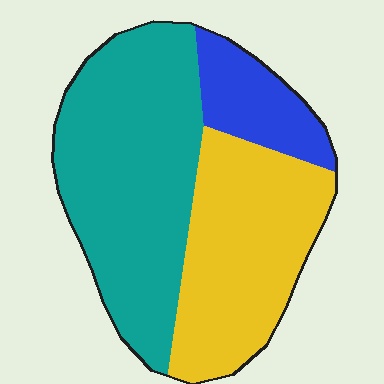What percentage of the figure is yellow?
Yellow covers 37% of the figure.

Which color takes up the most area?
Teal, at roughly 50%.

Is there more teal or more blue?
Teal.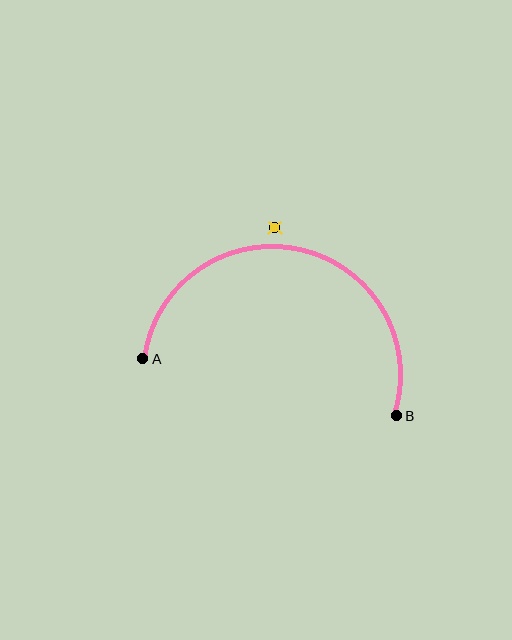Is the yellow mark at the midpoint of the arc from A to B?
No — the yellow mark does not lie on the arc at all. It sits slightly outside the curve.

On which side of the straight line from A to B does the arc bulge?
The arc bulges above the straight line connecting A and B.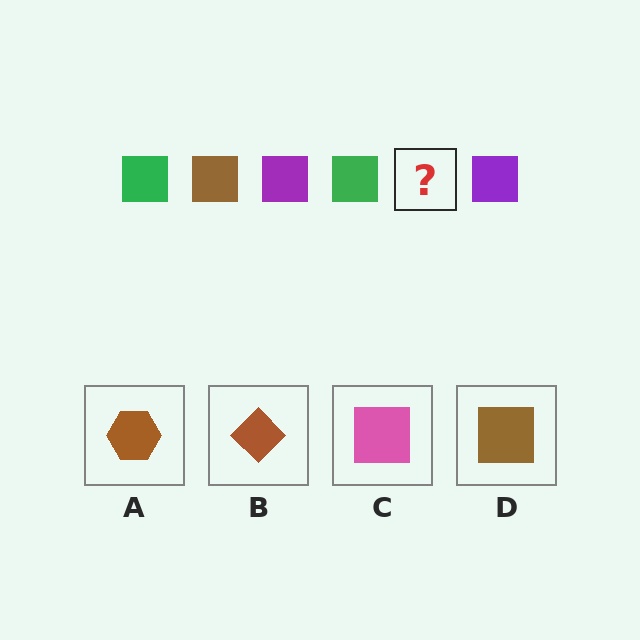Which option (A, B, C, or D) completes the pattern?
D.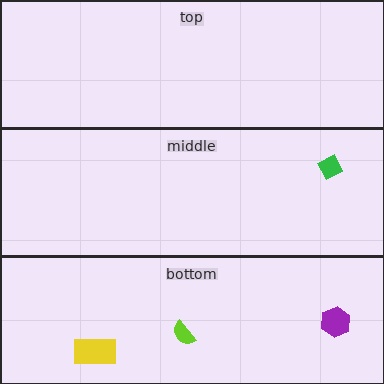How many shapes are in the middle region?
1.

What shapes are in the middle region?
The green diamond.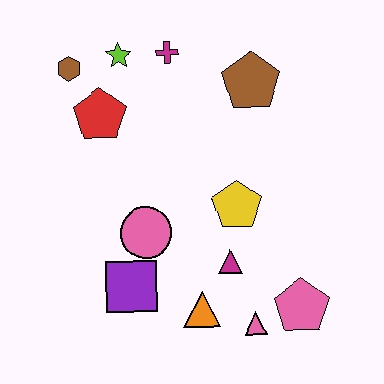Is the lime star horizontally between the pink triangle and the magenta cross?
No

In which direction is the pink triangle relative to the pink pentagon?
The pink triangle is to the left of the pink pentagon.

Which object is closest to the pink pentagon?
The pink triangle is closest to the pink pentagon.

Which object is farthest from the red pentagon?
The pink pentagon is farthest from the red pentagon.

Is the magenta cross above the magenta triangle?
Yes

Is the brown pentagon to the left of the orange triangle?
No